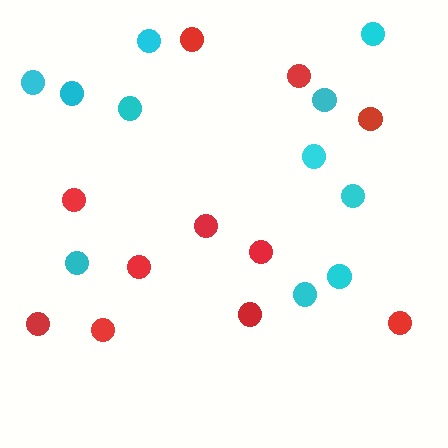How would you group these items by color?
There are 2 groups: one group of red circles (11) and one group of cyan circles (11).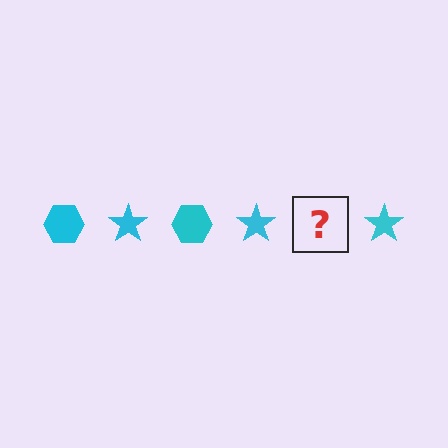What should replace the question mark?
The question mark should be replaced with a cyan hexagon.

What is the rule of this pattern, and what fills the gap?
The rule is that the pattern cycles through hexagon, star shapes in cyan. The gap should be filled with a cyan hexagon.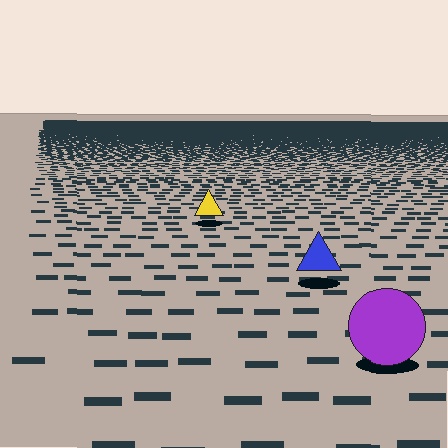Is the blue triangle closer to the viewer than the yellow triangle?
Yes. The blue triangle is closer — you can tell from the texture gradient: the ground texture is coarser near it.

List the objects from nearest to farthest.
From nearest to farthest: the purple circle, the blue triangle, the yellow triangle.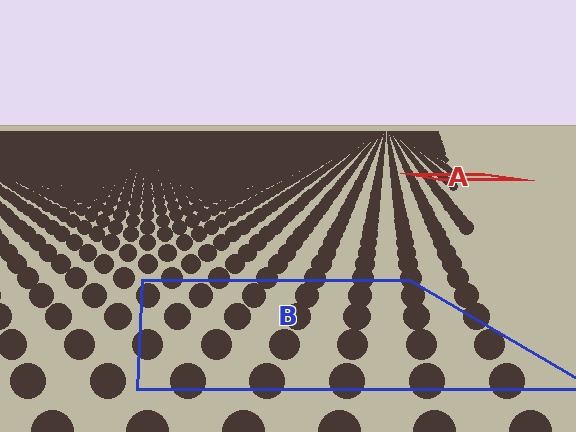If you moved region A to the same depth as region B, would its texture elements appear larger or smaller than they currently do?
They would appear larger. At a closer depth, the same texture elements are projected at a bigger on-screen size.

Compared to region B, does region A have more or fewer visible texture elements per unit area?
Region A has more texture elements per unit area — they are packed more densely because it is farther away.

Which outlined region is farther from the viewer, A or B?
Region A is farther from the viewer — the texture elements inside it appear smaller and more densely packed.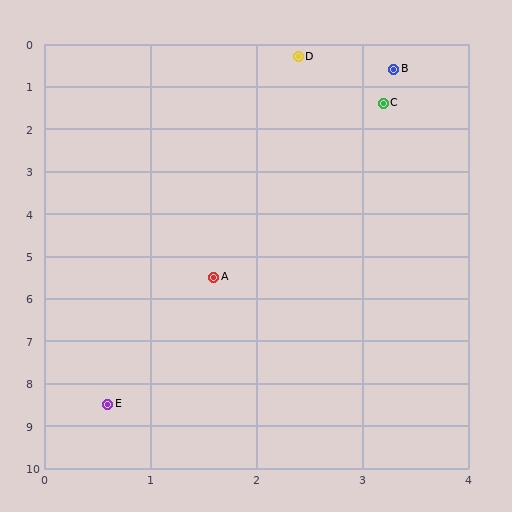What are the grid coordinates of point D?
Point D is at approximately (2.4, 0.3).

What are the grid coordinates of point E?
Point E is at approximately (0.6, 8.5).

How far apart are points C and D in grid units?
Points C and D are about 1.4 grid units apart.